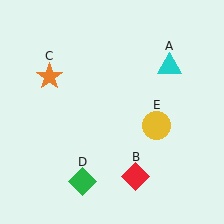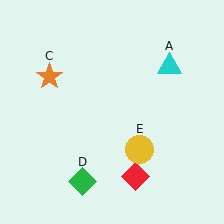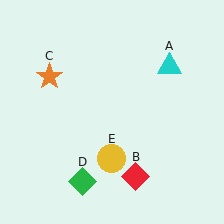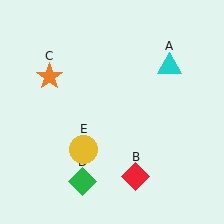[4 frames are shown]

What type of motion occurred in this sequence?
The yellow circle (object E) rotated clockwise around the center of the scene.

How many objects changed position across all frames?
1 object changed position: yellow circle (object E).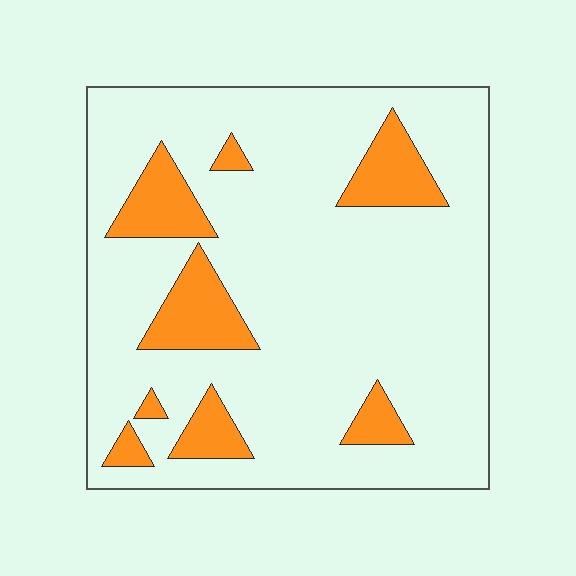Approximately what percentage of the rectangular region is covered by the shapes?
Approximately 15%.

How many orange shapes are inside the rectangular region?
8.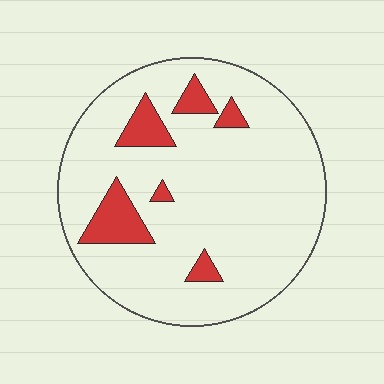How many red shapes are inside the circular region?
6.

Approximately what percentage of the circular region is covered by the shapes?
Approximately 10%.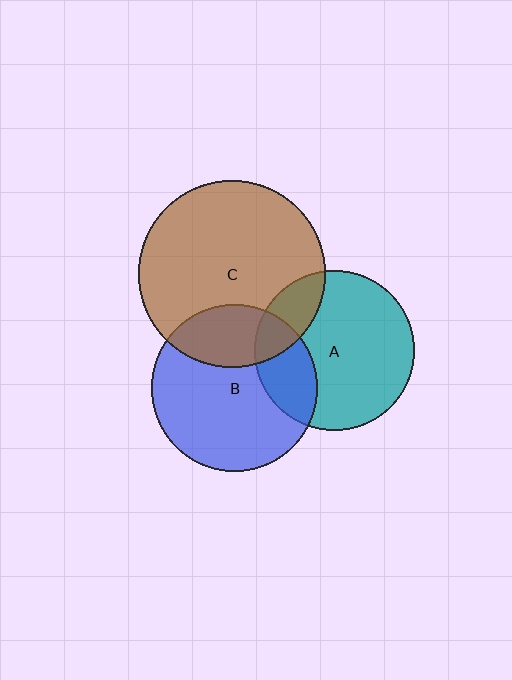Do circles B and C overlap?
Yes.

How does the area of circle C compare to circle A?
Approximately 1.4 times.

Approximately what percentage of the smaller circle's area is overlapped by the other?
Approximately 25%.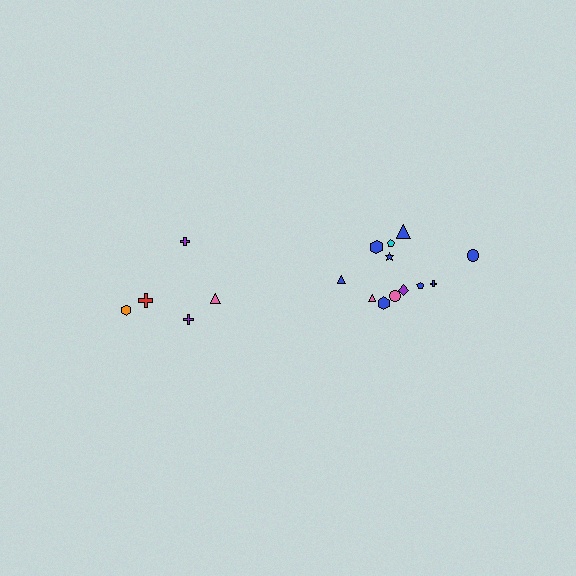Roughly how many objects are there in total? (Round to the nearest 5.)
Roughly 15 objects in total.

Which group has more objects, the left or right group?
The right group.